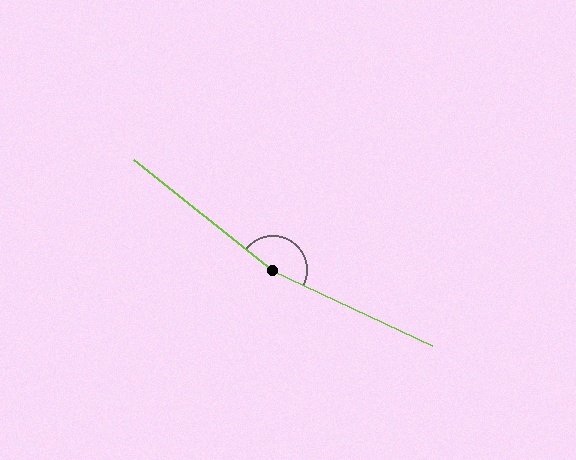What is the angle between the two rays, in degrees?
Approximately 167 degrees.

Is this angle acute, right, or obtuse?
It is obtuse.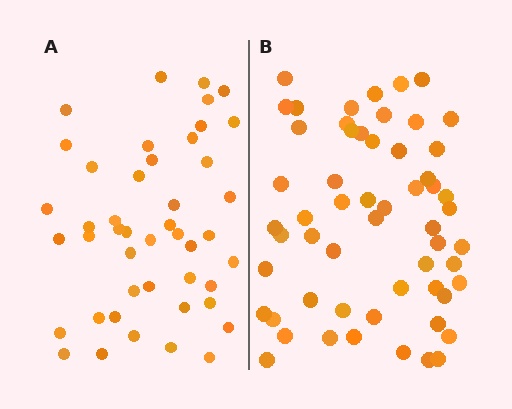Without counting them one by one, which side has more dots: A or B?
Region B (the right region) has more dots.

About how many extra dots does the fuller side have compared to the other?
Region B has roughly 12 or so more dots than region A.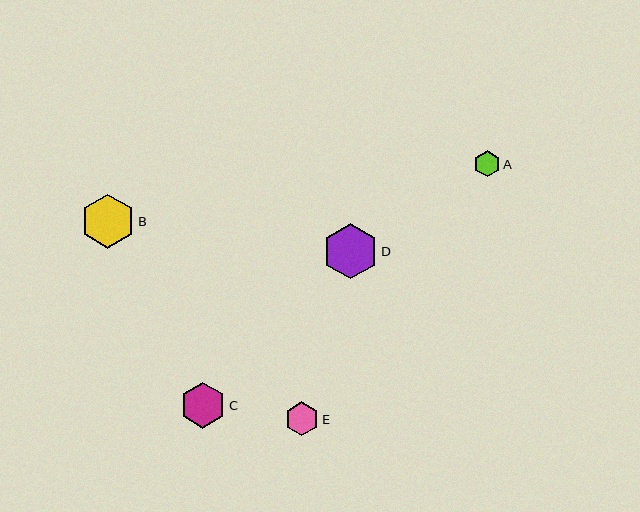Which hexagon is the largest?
Hexagon D is the largest with a size of approximately 55 pixels.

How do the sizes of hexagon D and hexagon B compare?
Hexagon D and hexagon B are approximately the same size.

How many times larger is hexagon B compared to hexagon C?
Hexagon B is approximately 1.2 times the size of hexagon C.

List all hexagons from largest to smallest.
From largest to smallest: D, B, C, E, A.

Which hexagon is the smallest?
Hexagon A is the smallest with a size of approximately 26 pixels.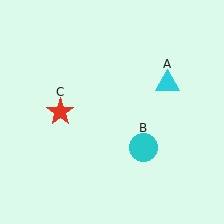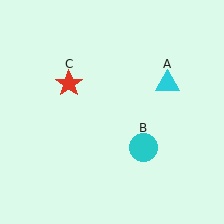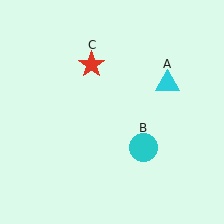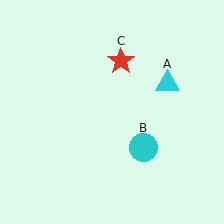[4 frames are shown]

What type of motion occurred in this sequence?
The red star (object C) rotated clockwise around the center of the scene.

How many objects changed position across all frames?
1 object changed position: red star (object C).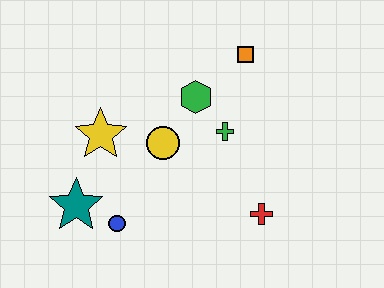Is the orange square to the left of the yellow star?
No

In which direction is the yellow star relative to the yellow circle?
The yellow star is to the left of the yellow circle.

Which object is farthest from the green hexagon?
The teal star is farthest from the green hexagon.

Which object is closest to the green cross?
The green hexagon is closest to the green cross.